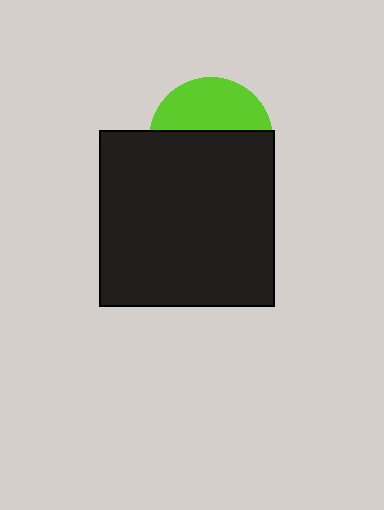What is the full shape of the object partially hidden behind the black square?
The partially hidden object is a lime circle.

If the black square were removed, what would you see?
You would see the complete lime circle.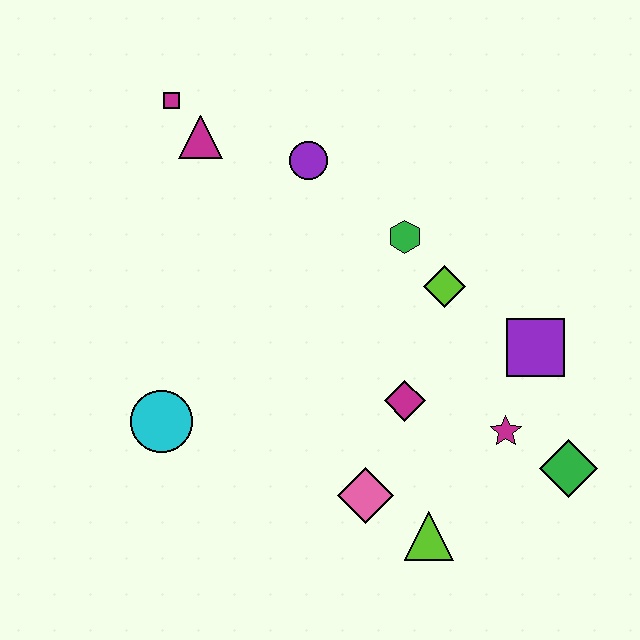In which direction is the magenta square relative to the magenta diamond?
The magenta square is above the magenta diamond.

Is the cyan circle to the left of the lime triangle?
Yes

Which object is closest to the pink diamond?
The lime triangle is closest to the pink diamond.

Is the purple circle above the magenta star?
Yes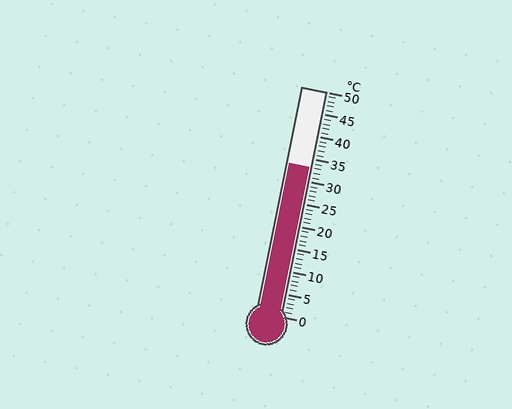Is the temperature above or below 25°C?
The temperature is above 25°C.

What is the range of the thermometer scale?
The thermometer scale ranges from 0°C to 50°C.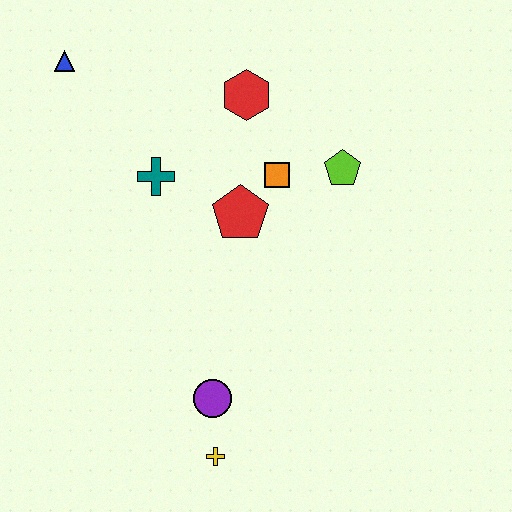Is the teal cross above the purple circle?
Yes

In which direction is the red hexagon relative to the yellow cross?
The red hexagon is above the yellow cross.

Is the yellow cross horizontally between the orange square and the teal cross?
Yes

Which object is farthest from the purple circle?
The blue triangle is farthest from the purple circle.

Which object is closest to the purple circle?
The yellow cross is closest to the purple circle.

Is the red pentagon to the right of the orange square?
No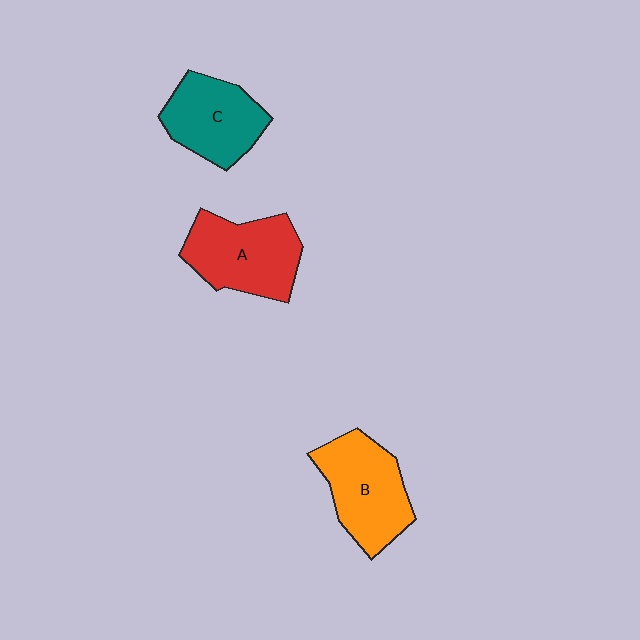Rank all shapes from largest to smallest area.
From largest to smallest: A (red), B (orange), C (teal).